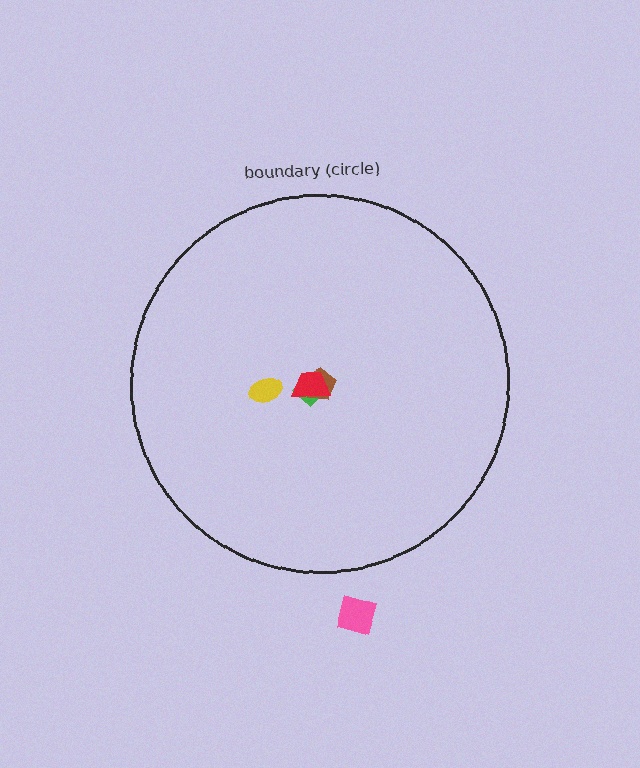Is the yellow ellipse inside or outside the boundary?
Inside.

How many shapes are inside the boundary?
4 inside, 1 outside.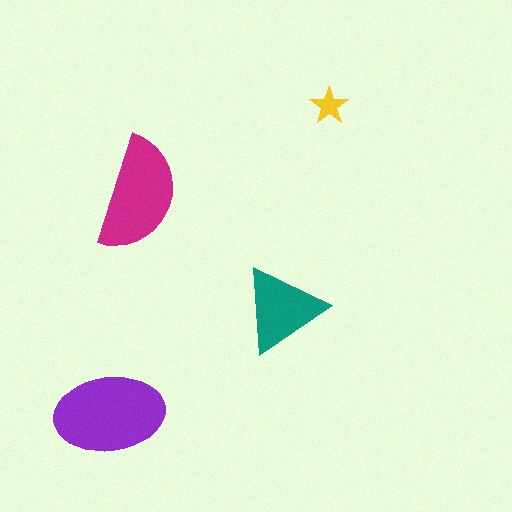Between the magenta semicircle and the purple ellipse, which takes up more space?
The purple ellipse.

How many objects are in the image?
There are 4 objects in the image.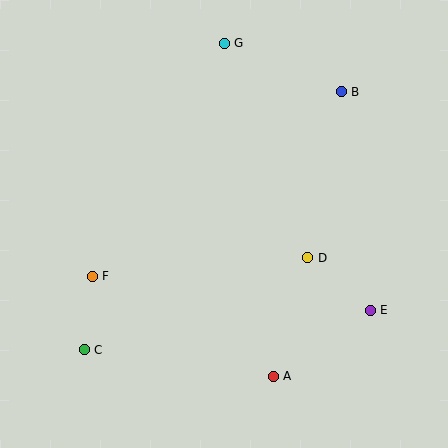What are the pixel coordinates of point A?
Point A is at (273, 376).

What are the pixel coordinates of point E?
Point E is at (370, 310).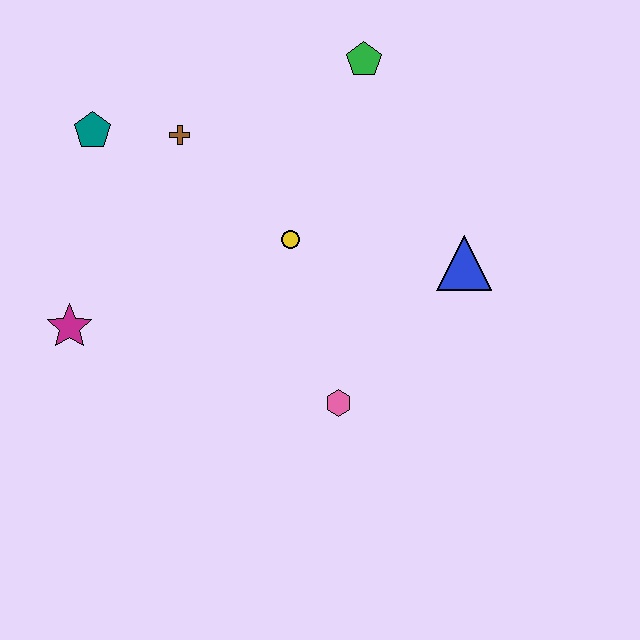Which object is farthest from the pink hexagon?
The teal pentagon is farthest from the pink hexagon.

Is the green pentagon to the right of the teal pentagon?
Yes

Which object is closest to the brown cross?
The teal pentagon is closest to the brown cross.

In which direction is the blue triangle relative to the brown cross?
The blue triangle is to the right of the brown cross.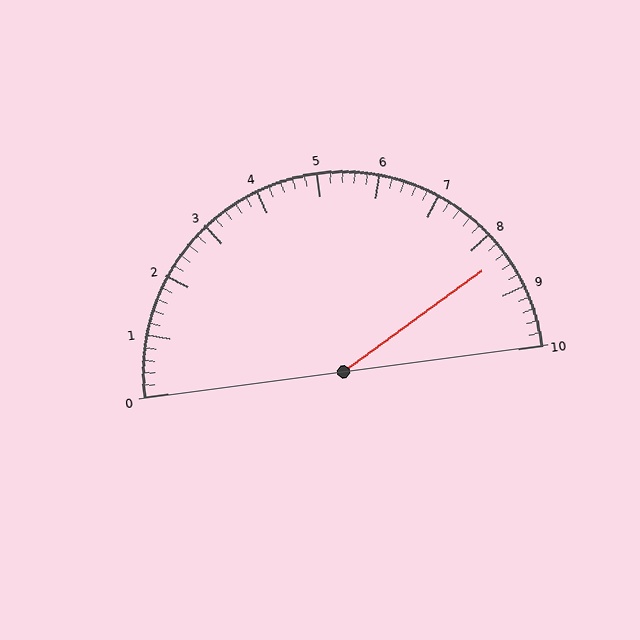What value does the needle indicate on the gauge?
The needle indicates approximately 8.4.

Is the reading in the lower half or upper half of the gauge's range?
The reading is in the upper half of the range (0 to 10).